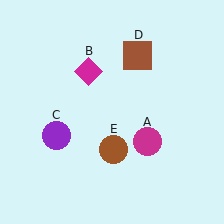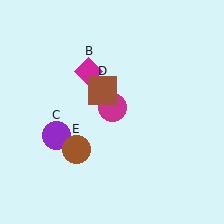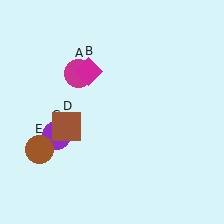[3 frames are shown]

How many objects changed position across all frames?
3 objects changed position: magenta circle (object A), brown square (object D), brown circle (object E).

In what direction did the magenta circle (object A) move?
The magenta circle (object A) moved up and to the left.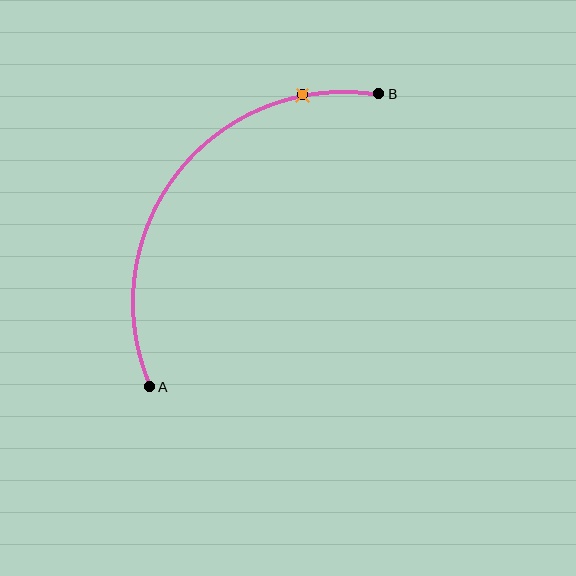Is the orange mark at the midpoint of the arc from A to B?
No. The orange mark lies on the arc but is closer to endpoint B. The arc midpoint would be at the point on the curve equidistant along the arc from both A and B.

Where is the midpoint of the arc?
The arc midpoint is the point on the curve farthest from the straight line joining A and B. It sits above and to the left of that line.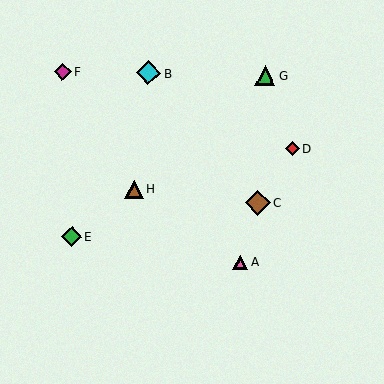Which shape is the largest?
The cyan diamond (labeled B) is the largest.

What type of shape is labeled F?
Shape F is a magenta diamond.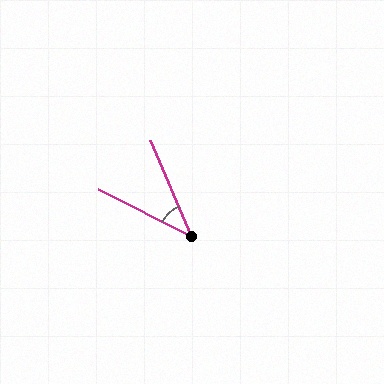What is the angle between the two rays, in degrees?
Approximately 40 degrees.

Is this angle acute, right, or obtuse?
It is acute.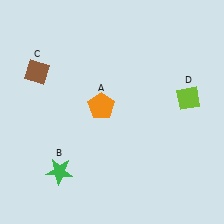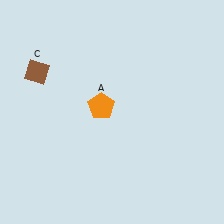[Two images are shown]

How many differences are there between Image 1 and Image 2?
There are 2 differences between the two images.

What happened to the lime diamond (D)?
The lime diamond (D) was removed in Image 2. It was in the top-right area of Image 1.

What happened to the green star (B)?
The green star (B) was removed in Image 2. It was in the bottom-left area of Image 1.